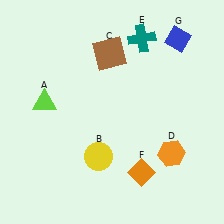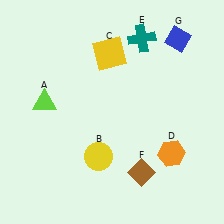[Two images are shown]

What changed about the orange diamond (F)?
In Image 1, F is orange. In Image 2, it changed to brown.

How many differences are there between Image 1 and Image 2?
There are 2 differences between the two images.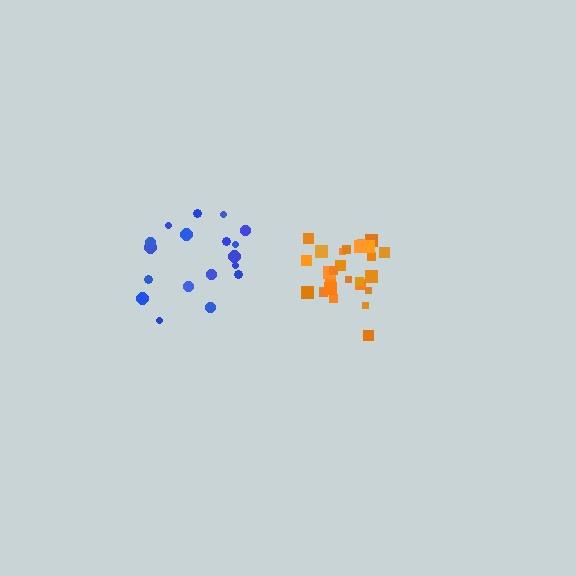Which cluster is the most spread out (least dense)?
Blue.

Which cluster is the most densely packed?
Orange.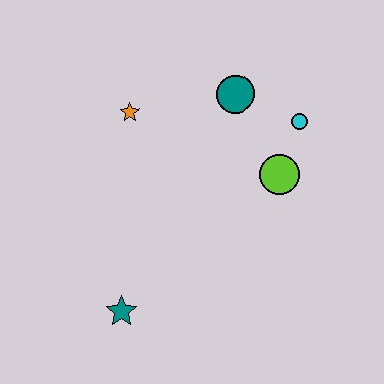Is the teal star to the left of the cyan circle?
Yes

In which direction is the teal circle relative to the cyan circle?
The teal circle is to the left of the cyan circle.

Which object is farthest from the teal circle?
The teal star is farthest from the teal circle.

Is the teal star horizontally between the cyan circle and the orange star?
No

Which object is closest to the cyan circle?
The lime circle is closest to the cyan circle.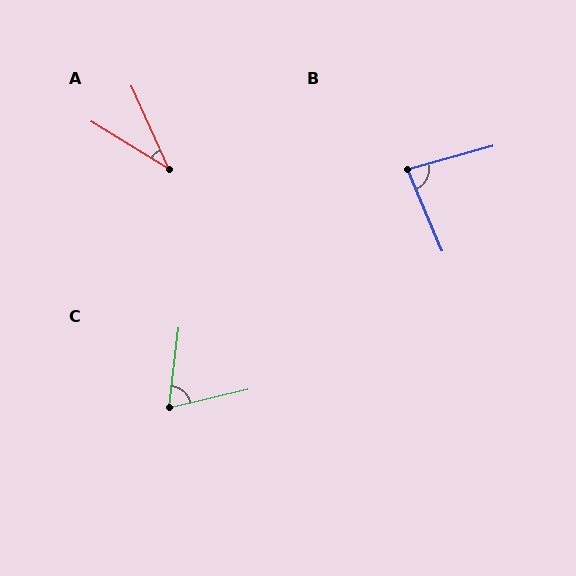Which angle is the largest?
B, at approximately 82 degrees.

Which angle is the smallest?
A, at approximately 34 degrees.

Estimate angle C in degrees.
Approximately 70 degrees.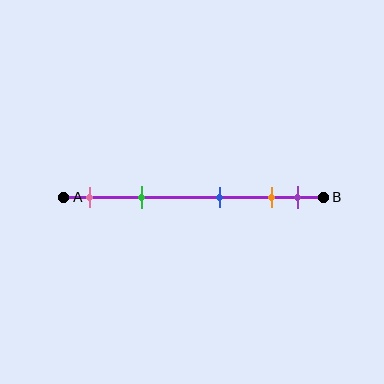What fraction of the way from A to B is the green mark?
The green mark is approximately 30% (0.3) of the way from A to B.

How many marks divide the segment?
There are 5 marks dividing the segment.